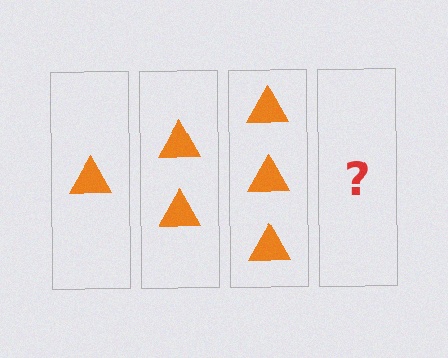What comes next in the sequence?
The next element should be 4 triangles.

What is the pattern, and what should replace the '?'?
The pattern is that each step adds one more triangle. The '?' should be 4 triangles.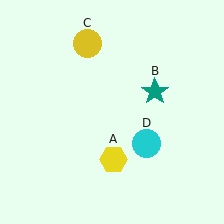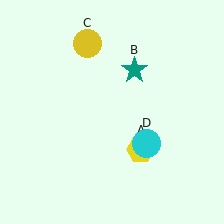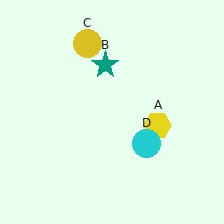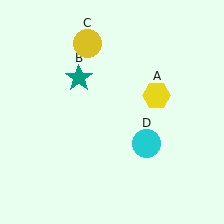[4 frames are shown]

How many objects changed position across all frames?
2 objects changed position: yellow hexagon (object A), teal star (object B).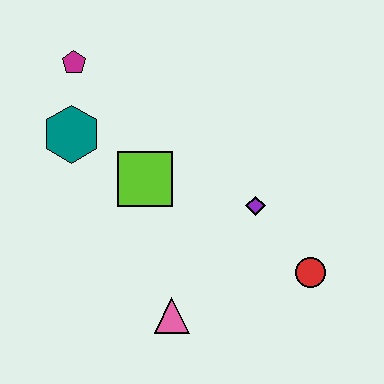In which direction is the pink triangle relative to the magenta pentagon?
The pink triangle is below the magenta pentagon.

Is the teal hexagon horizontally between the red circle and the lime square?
No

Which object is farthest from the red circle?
The magenta pentagon is farthest from the red circle.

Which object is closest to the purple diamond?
The red circle is closest to the purple diamond.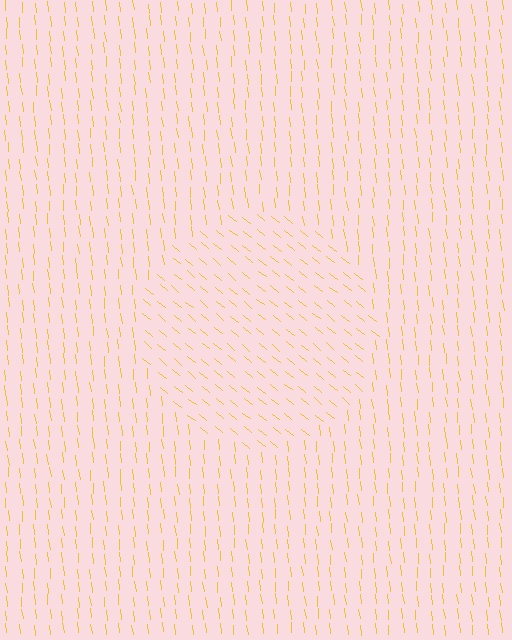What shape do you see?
I see a circle.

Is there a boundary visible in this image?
Yes, there is a texture boundary formed by a change in line orientation.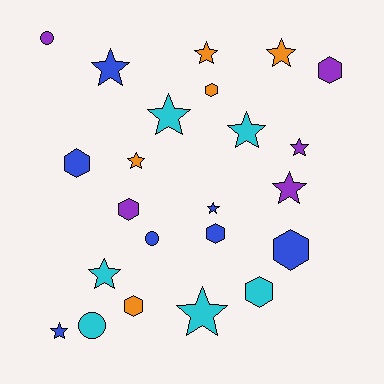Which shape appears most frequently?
Star, with 12 objects.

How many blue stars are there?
There are 3 blue stars.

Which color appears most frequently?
Blue, with 7 objects.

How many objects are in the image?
There are 23 objects.